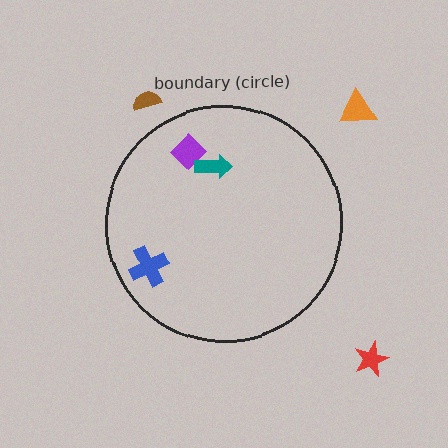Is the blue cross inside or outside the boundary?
Inside.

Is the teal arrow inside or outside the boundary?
Inside.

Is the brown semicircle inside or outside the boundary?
Outside.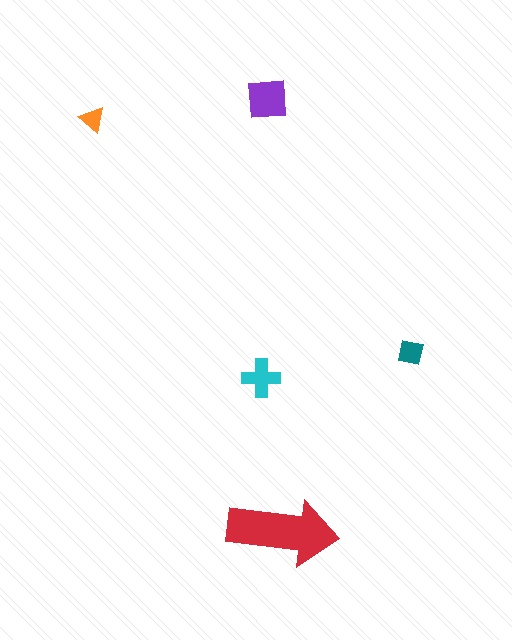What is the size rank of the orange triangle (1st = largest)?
5th.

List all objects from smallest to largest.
The orange triangle, the teal square, the cyan cross, the purple square, the red arrow.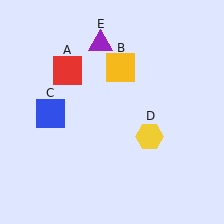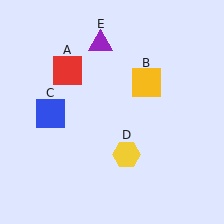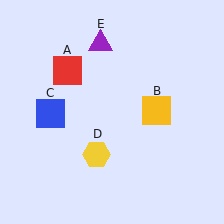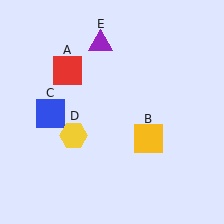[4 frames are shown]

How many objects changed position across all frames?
2 objects changed position: yellow square (object B), yellow hexagon (object D).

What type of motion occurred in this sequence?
The yellow square (object B), yellow hexagon (object D) rotated clockwise around the center of the scene.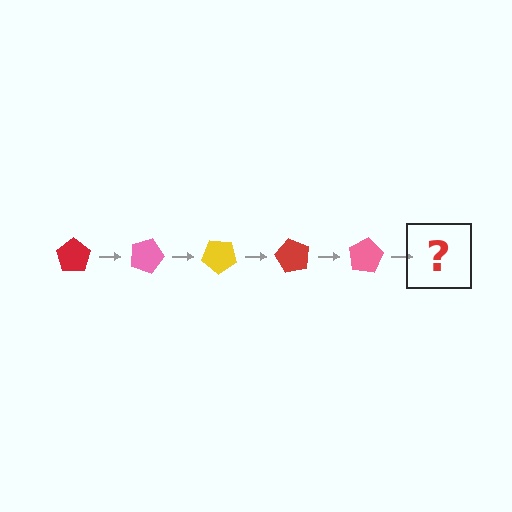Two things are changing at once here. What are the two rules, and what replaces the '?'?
The two rules are that it rotates 20 degrees each step and the color cycles through red, pink, and yellow. The '?' should be a yellow pentagon, rotated 100 degrees from the start.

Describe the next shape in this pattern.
It should be a yellow pentagon, rotated 100 degrees from the start.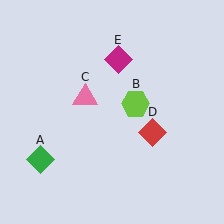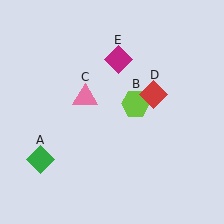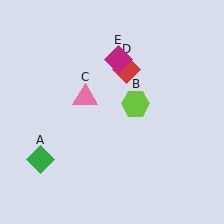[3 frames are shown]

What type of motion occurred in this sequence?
The red diamond (object D) rotated counterclockwise around the center of the scene.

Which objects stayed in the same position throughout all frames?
Green diamond (object A) and lime hexagon (object B) and pink triangle (object C) and magenta diamond (object E) remained stationary.